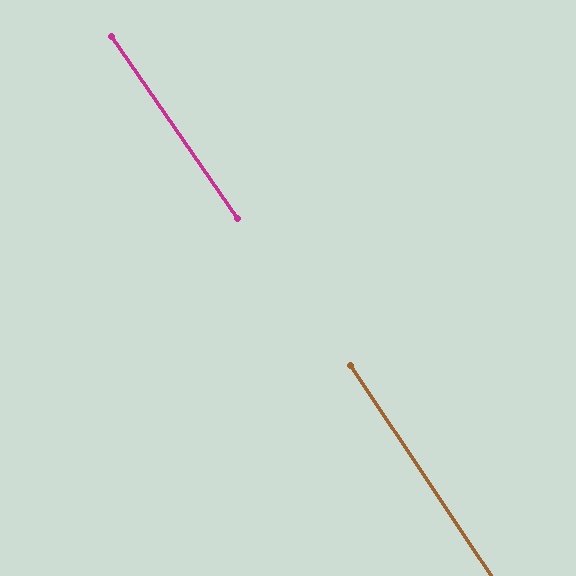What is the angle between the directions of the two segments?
Approximately 1 degree.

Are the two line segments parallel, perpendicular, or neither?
Parallel — their directions differ by only 0.9°.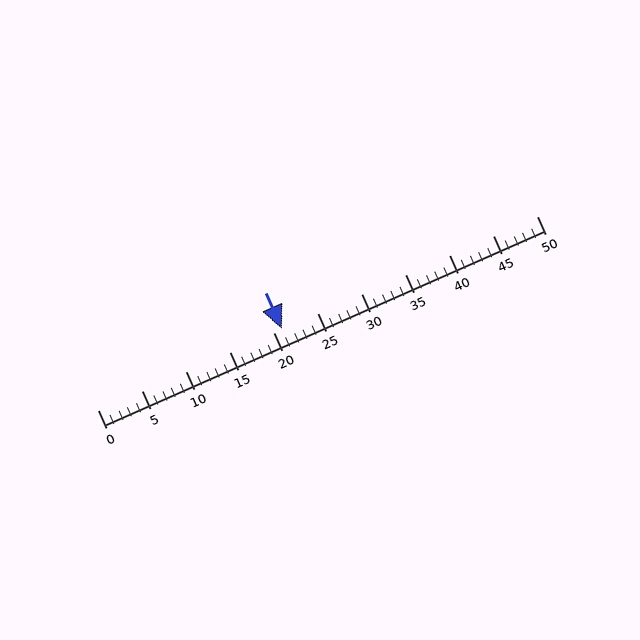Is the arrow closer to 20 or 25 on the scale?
The arrow is closer to 20.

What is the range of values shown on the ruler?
The ruler shows values from 0 to 50.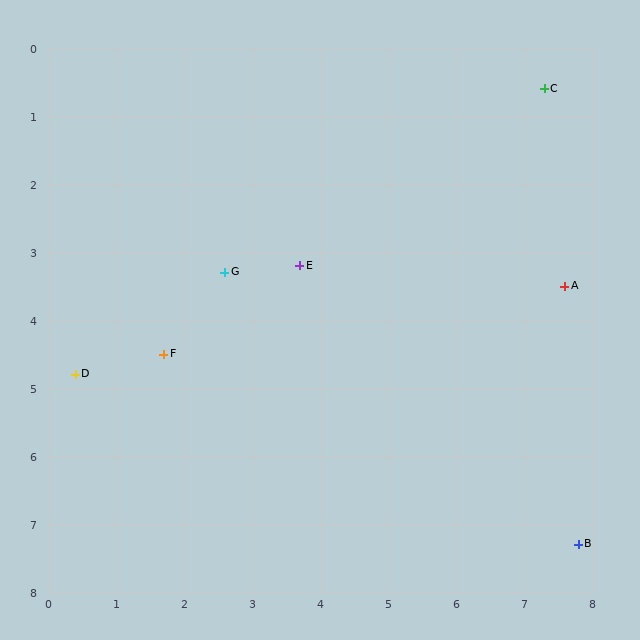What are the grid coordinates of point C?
Point C is at approximately (7.3, 0.6).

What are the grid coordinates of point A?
Point A is at approximately (7.6, 3.5).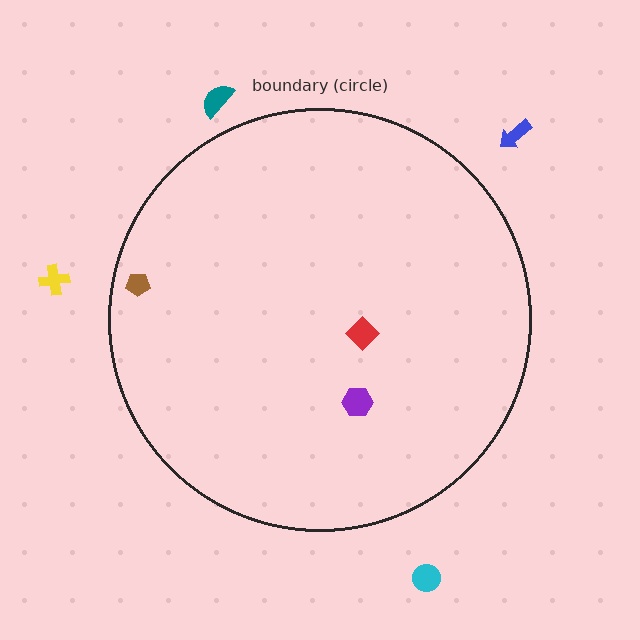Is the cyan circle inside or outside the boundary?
Outside.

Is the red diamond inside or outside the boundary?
Inside.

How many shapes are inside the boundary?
3 inside, 4 outside.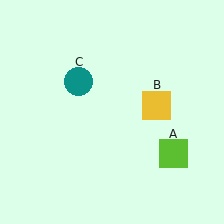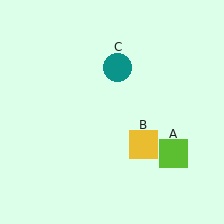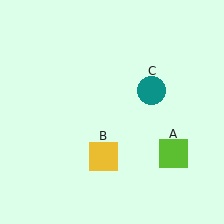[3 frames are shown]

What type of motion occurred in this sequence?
The yellow square (object B), teal circle (object C) rotated clockwise around the center of the scene.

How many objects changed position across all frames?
2 objects changed position: yellow square (object B), teal circle (object C).